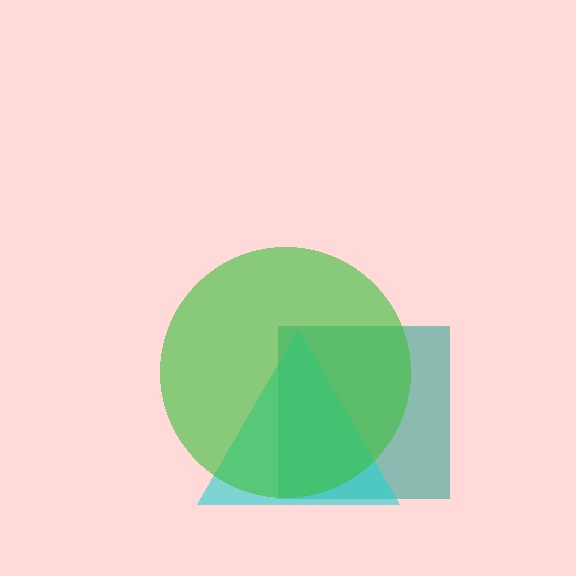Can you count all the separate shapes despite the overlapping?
Yes, there are 3 separate shapes.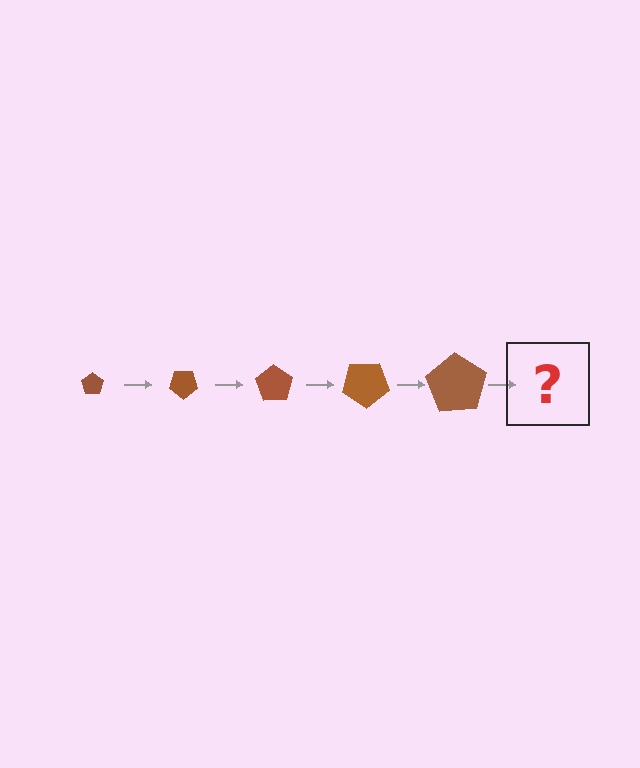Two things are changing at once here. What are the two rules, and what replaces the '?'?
The two rules are that the pentagon grows larger each step and it rotates 35 degrees each step. The '?' should be a pentagon, larger than the previous one and rotated 175 degrees from the start.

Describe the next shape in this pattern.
It should be a pentagon, larger than the previous one and rotated 175 degrees from the start.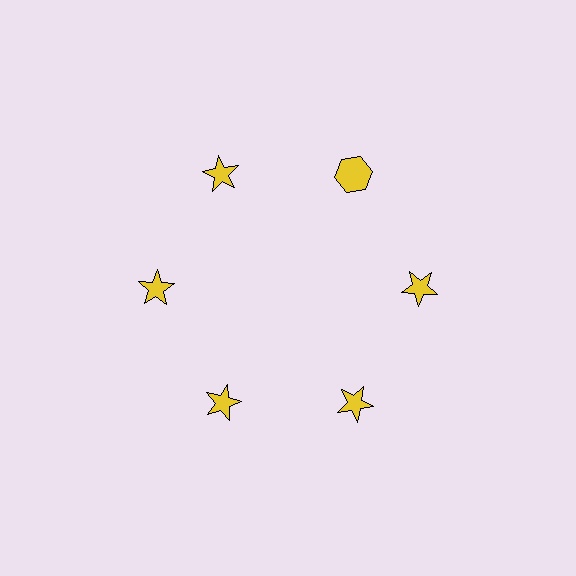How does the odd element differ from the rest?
It has a different shape: hexagon instead of star.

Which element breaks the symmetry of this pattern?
The yellow hexagon at roughly the 1 o'clock position breaks the symmetry. All other shapes are yellow stars.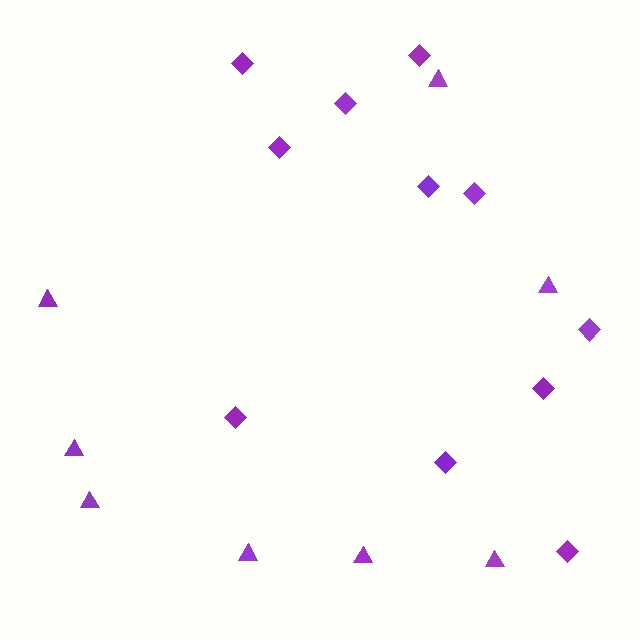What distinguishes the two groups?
There are 2 groups: one group of triangles (8) and one group of diamonds (11).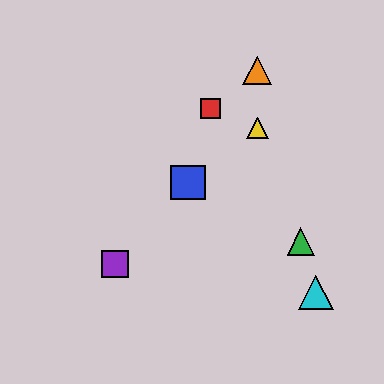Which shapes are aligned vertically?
The yellow triangle, the orange triangle are aligned vertically.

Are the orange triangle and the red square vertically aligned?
No, the orange triangle is at x≈257 and the red square is at x≈210.